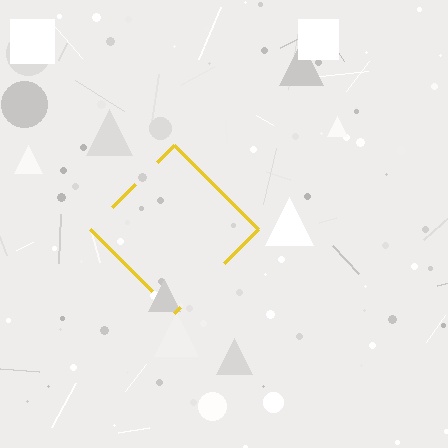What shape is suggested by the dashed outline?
The dashed outline suggests a diamond.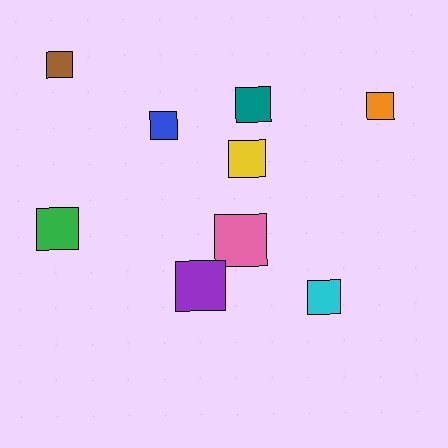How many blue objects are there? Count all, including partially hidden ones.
There is 1 blue object.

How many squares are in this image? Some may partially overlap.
There are 9 squares.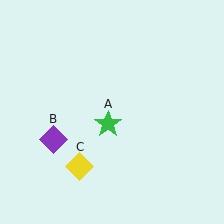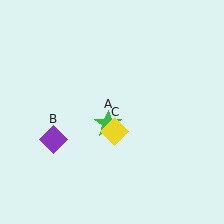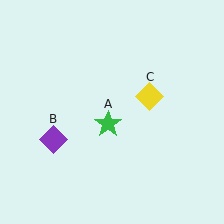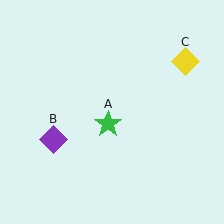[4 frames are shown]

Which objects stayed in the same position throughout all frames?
Green star (object A) and purple diamond (object B) remained stationary.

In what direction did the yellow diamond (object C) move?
The yellow diamond (object C) moved up and to the right.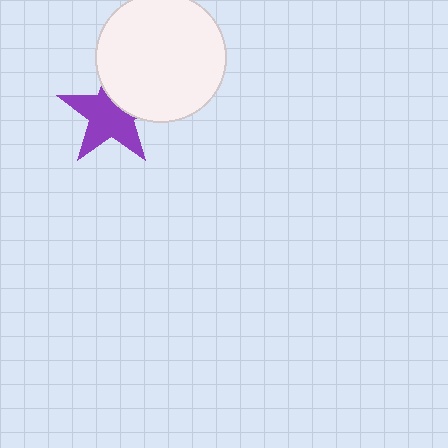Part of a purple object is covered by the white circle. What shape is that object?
It is a star.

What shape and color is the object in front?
The object in front is a white circle.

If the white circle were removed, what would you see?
You would see the complete purple star.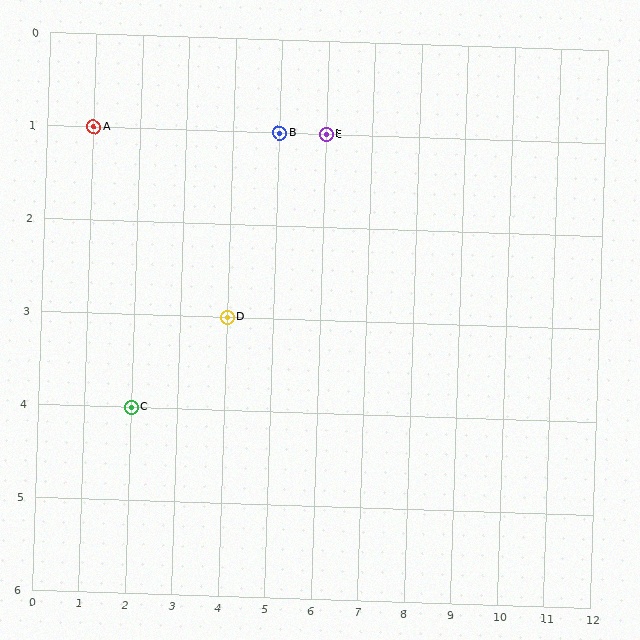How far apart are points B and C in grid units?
Points B and C are 3 columns and 3 rows apart (about 4.2 grid units diagonally).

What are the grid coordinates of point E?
Point E is at grid coordinates (6, 1).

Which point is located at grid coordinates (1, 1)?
Point A is at (1, 1).